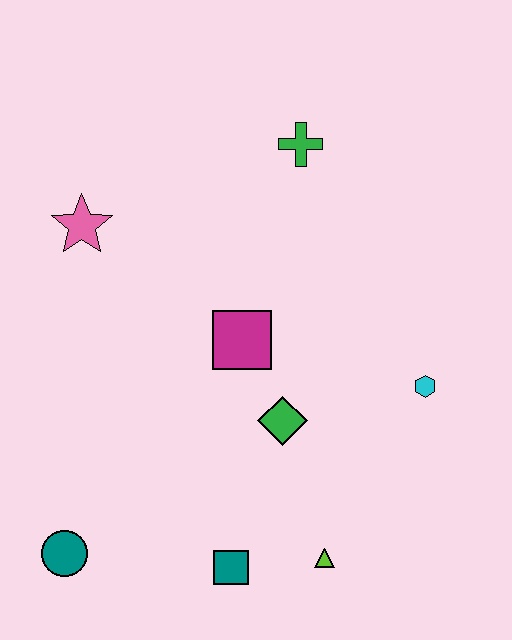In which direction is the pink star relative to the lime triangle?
The pink star is above the lime triangle.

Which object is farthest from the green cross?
The teal circle is farthest from the green cross.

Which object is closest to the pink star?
The magenta square is closest to the pink star.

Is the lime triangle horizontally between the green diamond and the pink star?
No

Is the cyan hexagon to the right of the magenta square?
Yes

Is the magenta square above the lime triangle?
Yes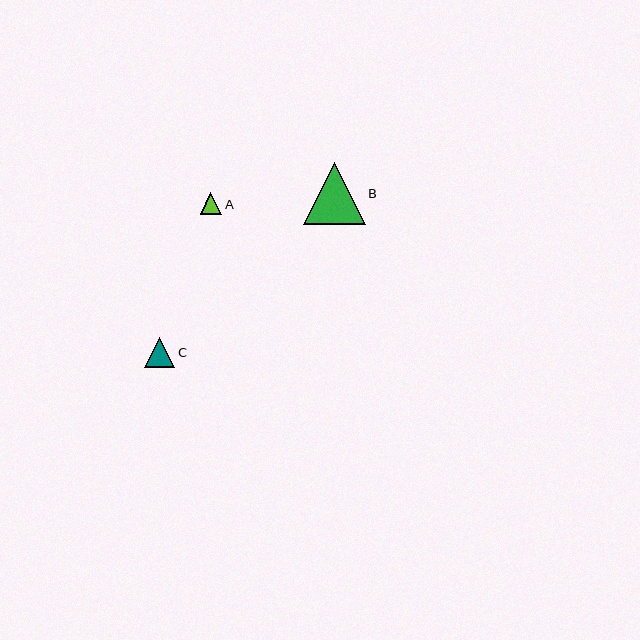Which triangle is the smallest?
Triangle A is the smallest with a size of approximately 22 pixels.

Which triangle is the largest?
Triangle B is the largest with a size of approximately 62 pixels.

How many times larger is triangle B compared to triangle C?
Triangle B is approximately 2.1 times the size of triangle C.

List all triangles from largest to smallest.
From largest to smallest: B, C, A.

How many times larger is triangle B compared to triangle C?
Triangle B is approximately 2.1 times the size of triangle C.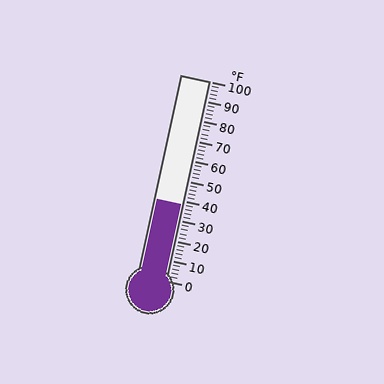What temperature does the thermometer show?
The thermometer shows approximately 38°F.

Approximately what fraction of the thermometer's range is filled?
The thermometer is filled to approximately 40% of its range.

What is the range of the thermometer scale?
The thermometer scale ranges from 0°F to 100°F.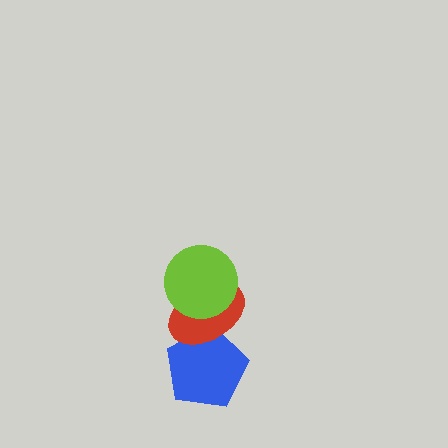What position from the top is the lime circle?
The lime circle is 1st from the top.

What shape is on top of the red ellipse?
The lime circle is on top of the red ellipse.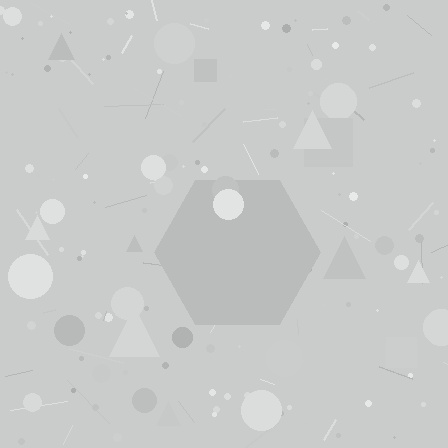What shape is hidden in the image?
A hexagon is hidden in the image.